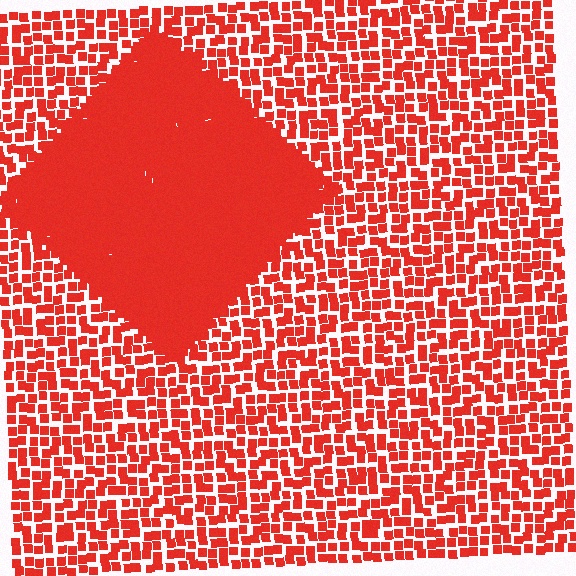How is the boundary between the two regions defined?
The boundary is defined by a change in element density (approximately 2.5x ratio). All elements are the same color, size, and shape.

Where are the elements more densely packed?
The elements are more densely packed inside the diamond boundary.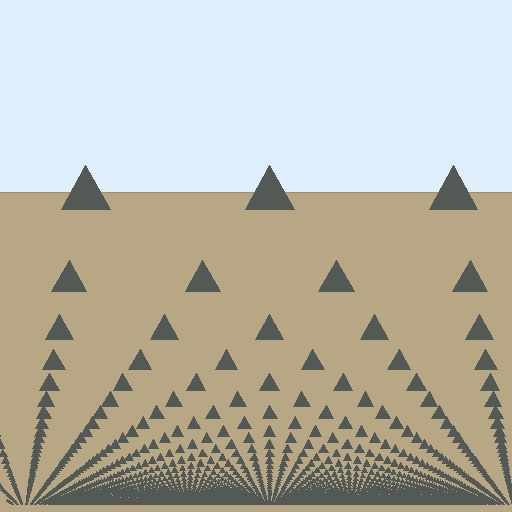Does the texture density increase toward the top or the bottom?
Density increases toward the bottom.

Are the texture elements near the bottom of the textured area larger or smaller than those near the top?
Smaller. The gradient is inverted — elements near the bottom are smaller and denser.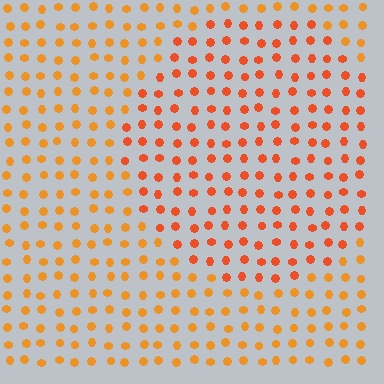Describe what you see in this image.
The image is filled with small orange elements in a uniform arrangement. A circle-shaped region is visible where the elements are tinted to a slightly different hue, forming a subtle color boundary.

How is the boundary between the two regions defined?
The boundary is defined purely by a slight shift in hue (about 21 degrees). Spacing, size, and orientation are identical on both sides.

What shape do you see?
I see a circle.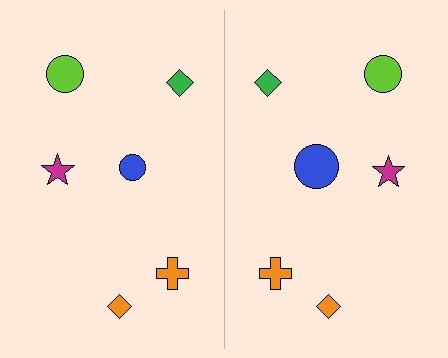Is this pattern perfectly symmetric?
No, the pattern is not perfectly symmetric. The blue circle on the right side has a different size than its mirror counterpart.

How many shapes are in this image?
There are 12 shapes in this image.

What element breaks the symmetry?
The blue circle on the right side has a different size than its mirror counterpart.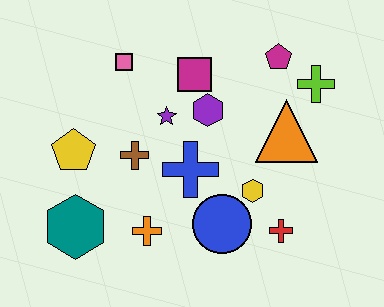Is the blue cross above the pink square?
No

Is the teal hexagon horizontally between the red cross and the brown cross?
No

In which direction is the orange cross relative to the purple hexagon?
The orange cross is below the purple hexagon.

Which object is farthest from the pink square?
The red cross is farthest from the pink square.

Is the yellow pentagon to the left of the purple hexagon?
Yes